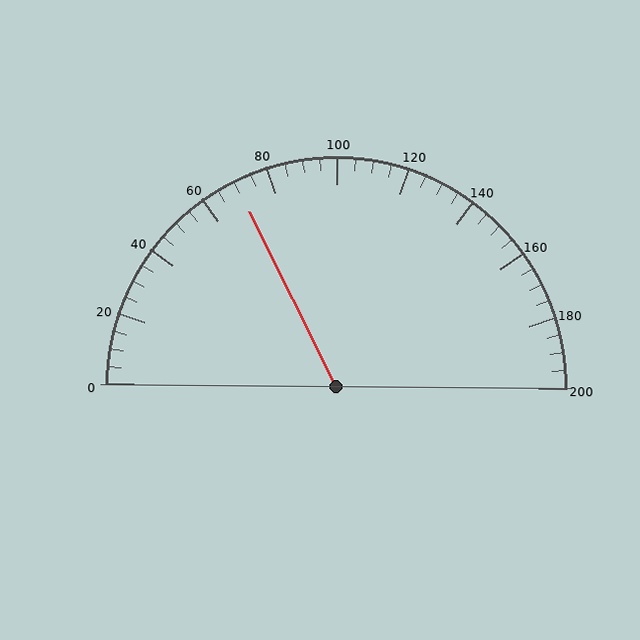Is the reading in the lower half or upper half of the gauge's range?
The reading is in the lower half of the range (0 to 200).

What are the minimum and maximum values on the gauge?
The gauge ranges from 0 to 200.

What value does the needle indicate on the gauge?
The needle indicates approximately 70.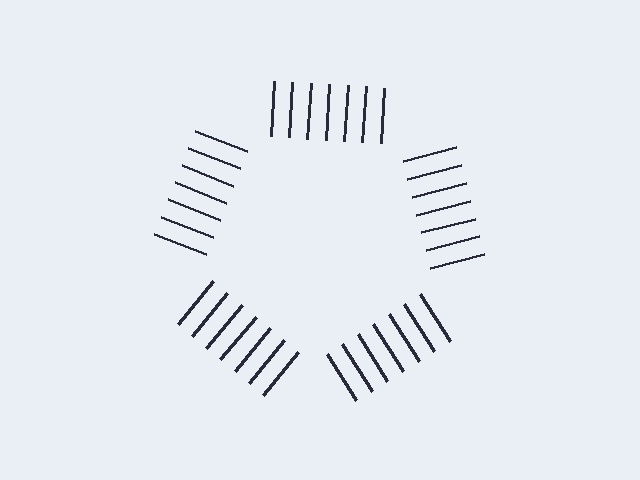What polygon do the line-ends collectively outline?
An illusory pentagon — the line segments terminate on its edges but no continuous stroke is drawn.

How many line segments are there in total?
35 — 7 along each of the 5 edges.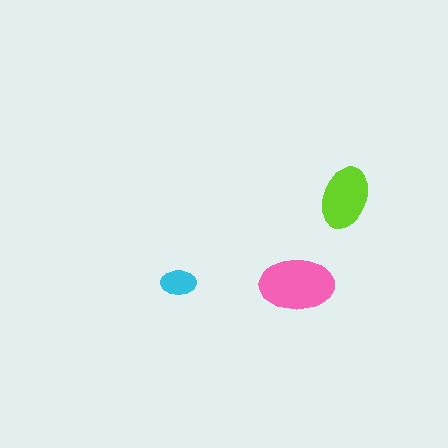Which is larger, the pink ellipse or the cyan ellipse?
The pink one.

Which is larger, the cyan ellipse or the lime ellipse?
The lime one.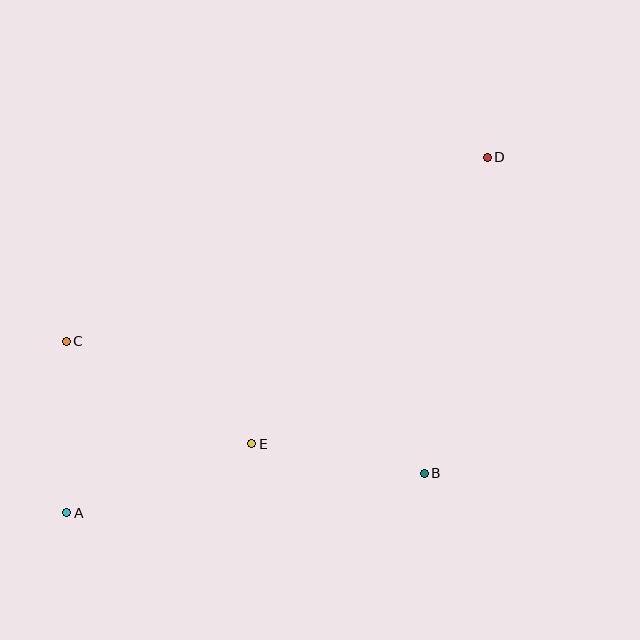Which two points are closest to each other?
Points A and C are closest to each other.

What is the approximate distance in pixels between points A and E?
The distance between A and E is approximately 198 pixels.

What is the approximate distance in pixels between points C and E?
The distance between C and E is approximately 212 pixels.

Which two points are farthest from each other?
Points A and D are farthest from each other.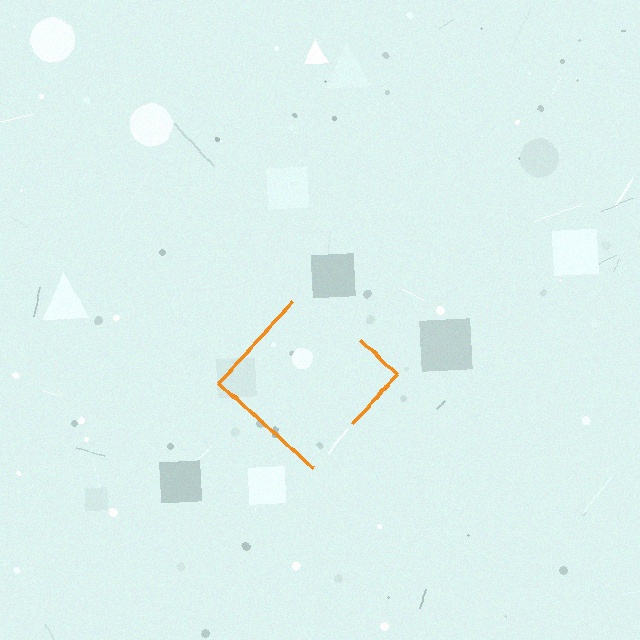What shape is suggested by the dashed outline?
The dashed outline suggests a diamond.